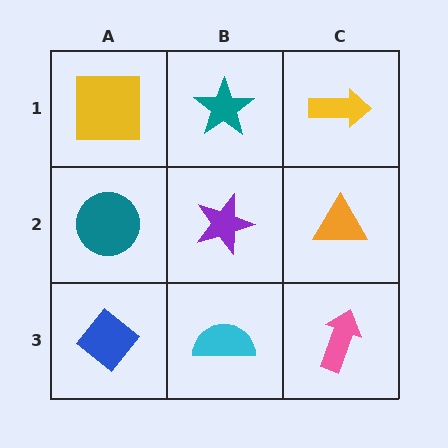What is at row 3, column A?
A blue diamond.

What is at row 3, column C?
A pink arrow.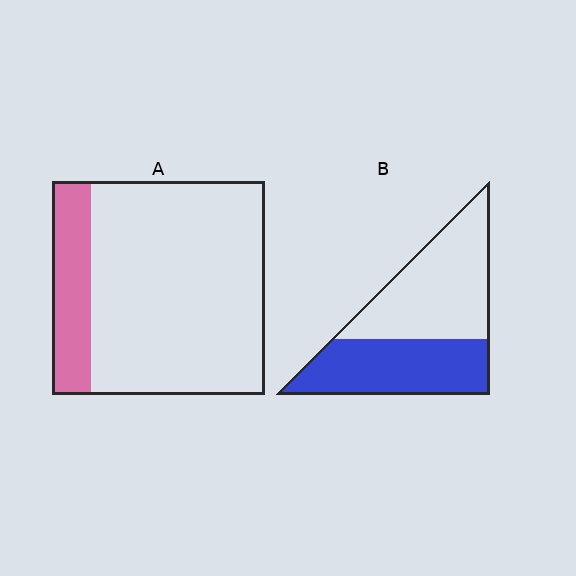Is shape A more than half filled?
No.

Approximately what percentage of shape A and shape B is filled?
A is approximately 20% and B is approximately 45%.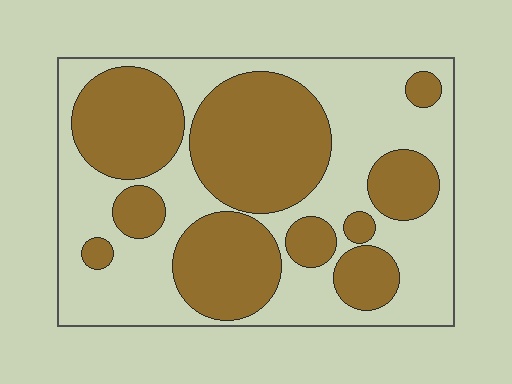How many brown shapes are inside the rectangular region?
10.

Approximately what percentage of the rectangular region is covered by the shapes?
Approximately 45%.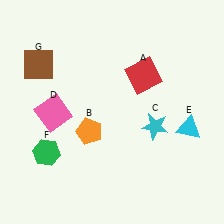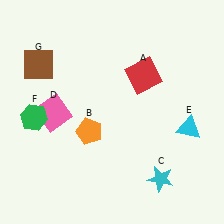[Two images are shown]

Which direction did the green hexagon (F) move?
The green hexagon (F) moved up.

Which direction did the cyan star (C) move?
The cyan star (C) moved down.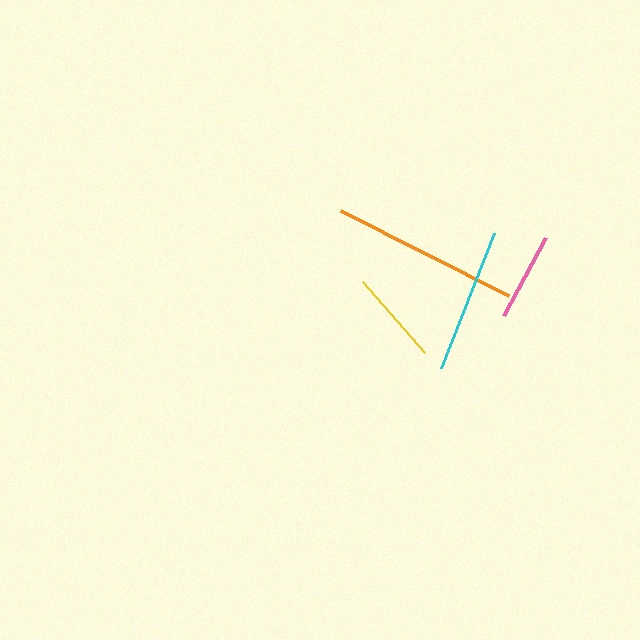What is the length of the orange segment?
The orange segment is approximately 189 pixels long.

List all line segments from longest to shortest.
From longest to shortest: orange, cyan, yellow, pink.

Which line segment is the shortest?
The pink line is the shortest at approximately 88 pixels.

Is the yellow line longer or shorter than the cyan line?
The cyan line is longer than the yellow line.